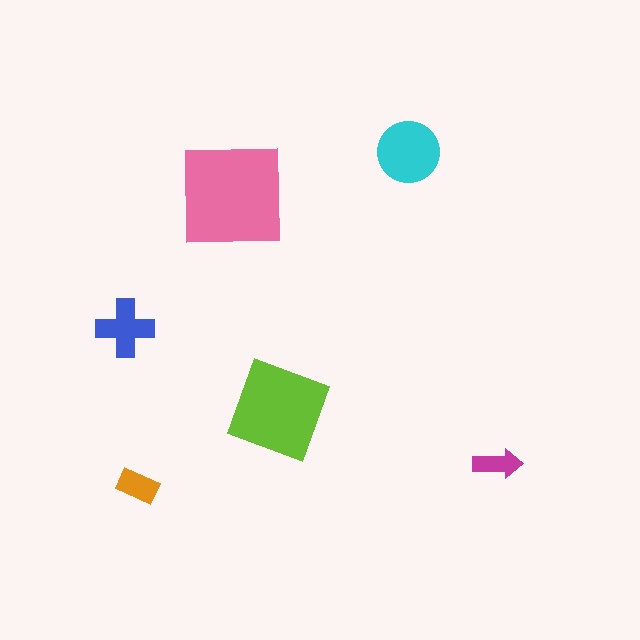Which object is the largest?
The pink square.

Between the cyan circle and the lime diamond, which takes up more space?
The lime diamond.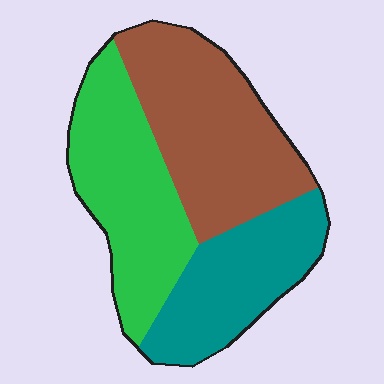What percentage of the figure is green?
Green takes up about one third (1/3) of the figure.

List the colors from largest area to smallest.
From largest to smallest: brown, green, teal.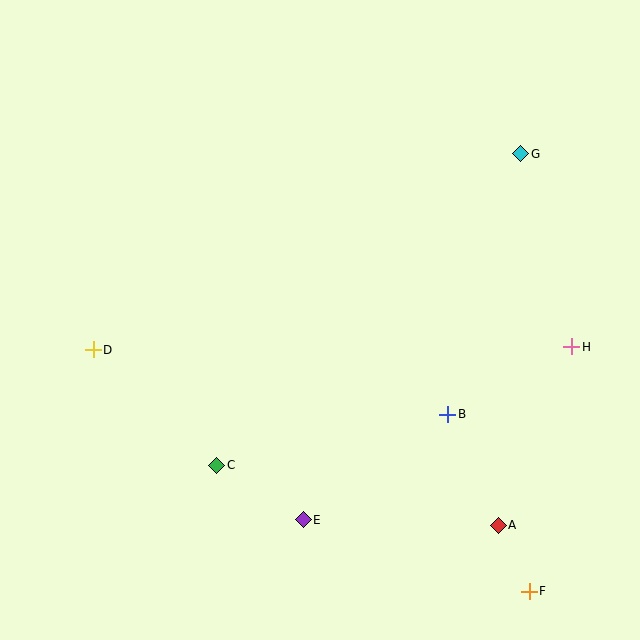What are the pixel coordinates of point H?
Point H is at (572, 347).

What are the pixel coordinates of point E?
Point E is at (303, 520).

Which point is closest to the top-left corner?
Point D is closest to the top-left corner.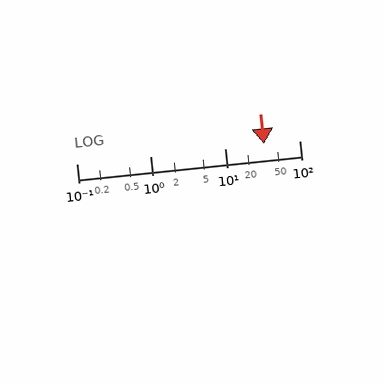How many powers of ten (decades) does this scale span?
The scale spans 3 decades, from 0.1 to 100.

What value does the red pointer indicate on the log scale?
The pointer indicates approximately 33.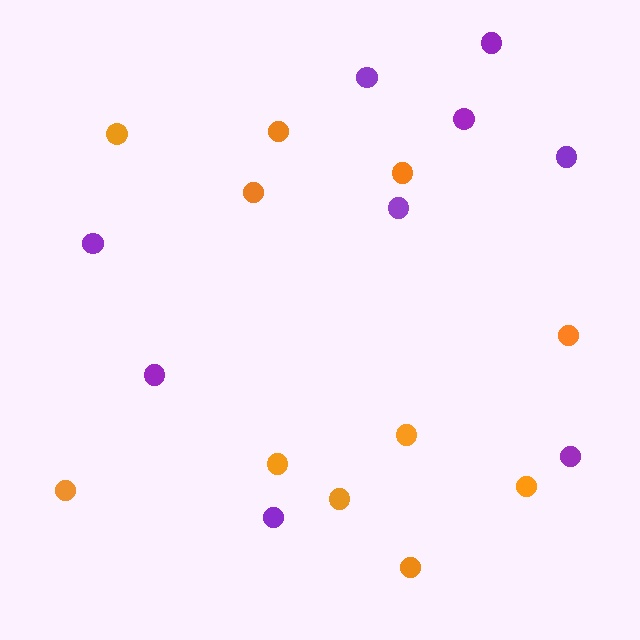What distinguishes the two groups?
There are 2 groups: one group of orange circles (11) and one group of purple circles (9).